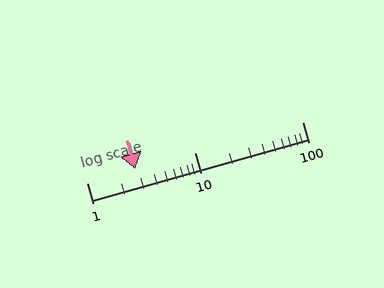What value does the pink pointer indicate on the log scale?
The pointer indicates approximately 2.8.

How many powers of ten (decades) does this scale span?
The scale spans 2 decades, from 1 to 100.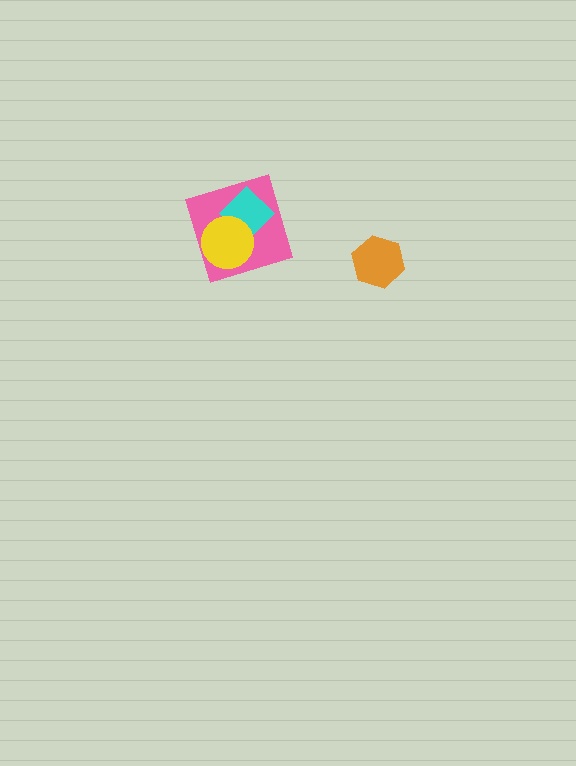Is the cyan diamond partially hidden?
Yes, it is partially covered by another shape.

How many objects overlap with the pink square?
2 objects overlap with the pink square.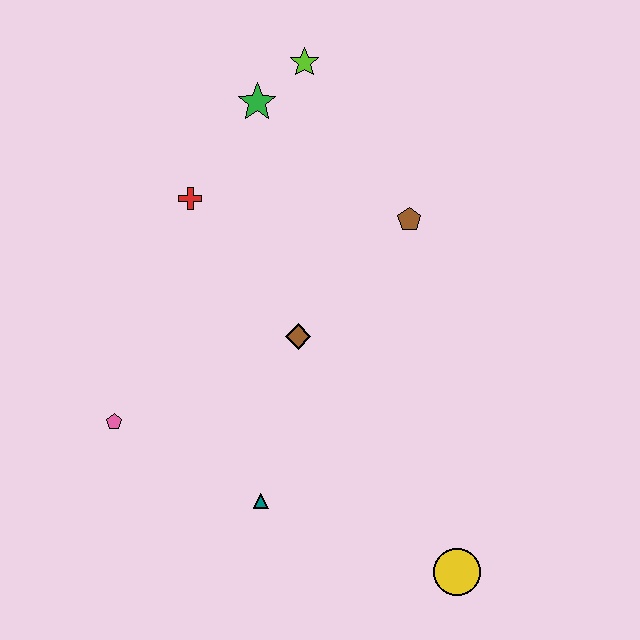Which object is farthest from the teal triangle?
The lime star is farthest from the teal triangle.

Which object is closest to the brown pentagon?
The brown diamond is closest to the brown pentagon.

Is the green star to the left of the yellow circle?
Yes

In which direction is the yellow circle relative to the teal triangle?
The yellow circle is to the right of the teal triangle.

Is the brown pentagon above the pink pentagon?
Yes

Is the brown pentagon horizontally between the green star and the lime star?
No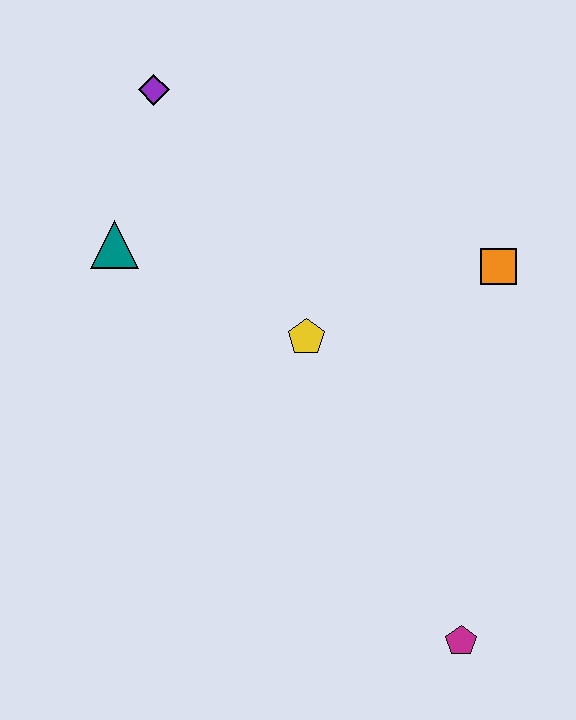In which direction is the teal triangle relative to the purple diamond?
The teal triangle is below the purple diamond.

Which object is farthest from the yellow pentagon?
The magenta pentagon is farthest from the yellow pentagon.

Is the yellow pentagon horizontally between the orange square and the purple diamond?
Yes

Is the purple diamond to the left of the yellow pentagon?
Yes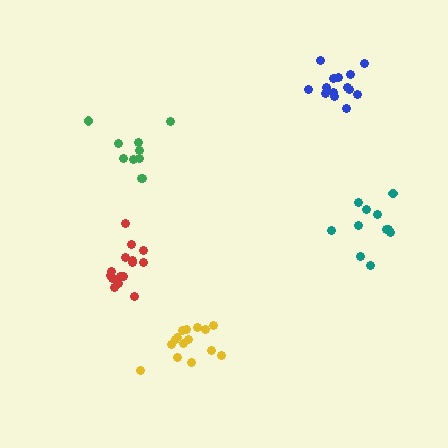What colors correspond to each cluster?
The clusters are colored: yellow, red, teal, green, blue.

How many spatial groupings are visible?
There are 5 spatial groupings.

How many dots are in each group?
Group 1: 15 dots, Group 2: 15 dots, Group 3: 11 dots, Group 4: 10 dots, Group 5: 14 dots (65 total).